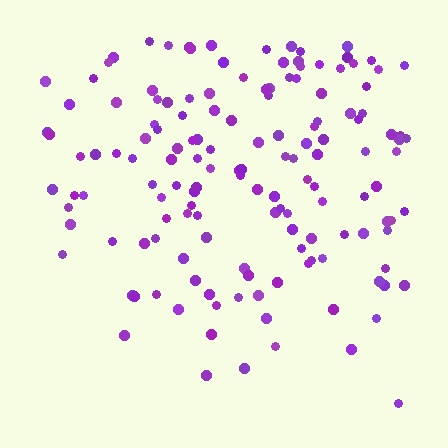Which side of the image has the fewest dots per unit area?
The bottom.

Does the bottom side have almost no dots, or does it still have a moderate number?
Still a moderate number, just noticeably fewer than the top.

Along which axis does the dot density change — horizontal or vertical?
Vertical.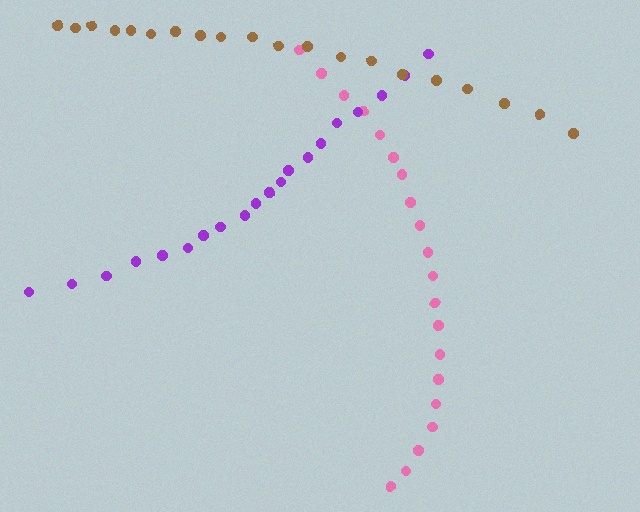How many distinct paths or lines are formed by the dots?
There are 3 distinct paths.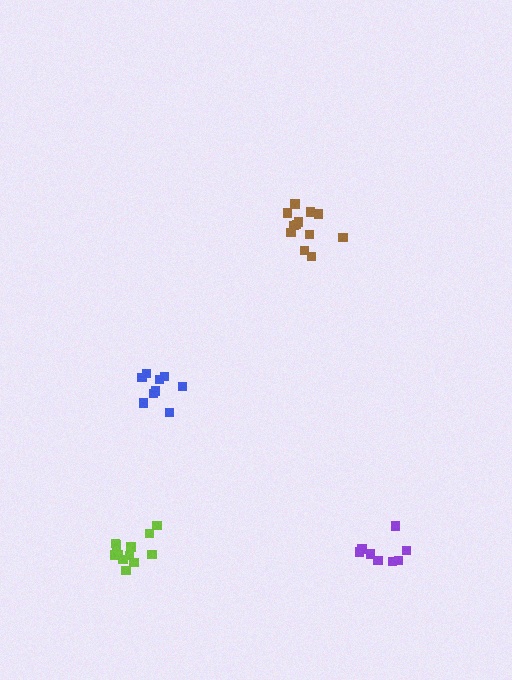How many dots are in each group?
Group 1: 12 dots, Group 2: 8 dots, Group 3: 12 dots, Group 4: 9 dots (41 total).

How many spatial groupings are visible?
There are 4 spatial groupings.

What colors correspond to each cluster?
The clusters are colored: brown, purple, lime, blue.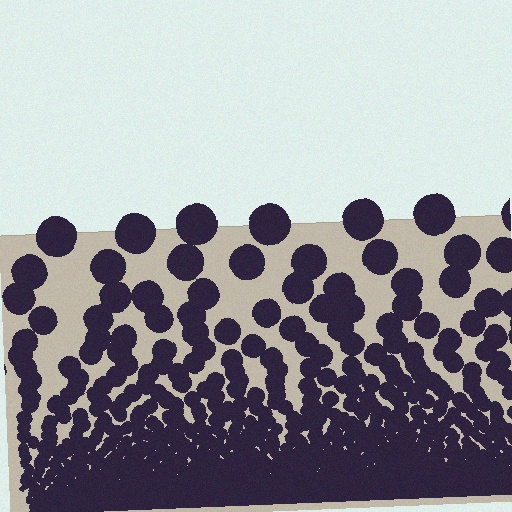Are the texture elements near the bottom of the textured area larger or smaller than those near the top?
Smaller. The gradient is inverted — elements near the bottom are smaller and denser.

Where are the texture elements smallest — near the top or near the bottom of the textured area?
Near the bottom.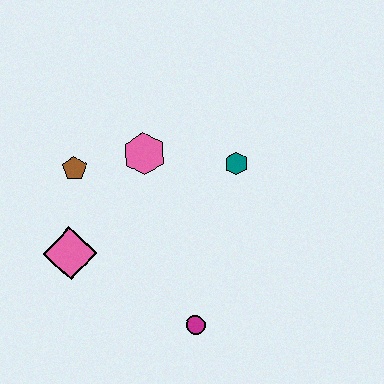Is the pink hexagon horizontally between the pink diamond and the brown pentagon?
No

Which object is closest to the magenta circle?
The pink diamond is closest to the magenta circle.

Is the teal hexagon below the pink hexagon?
Yes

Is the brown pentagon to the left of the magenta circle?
Yes